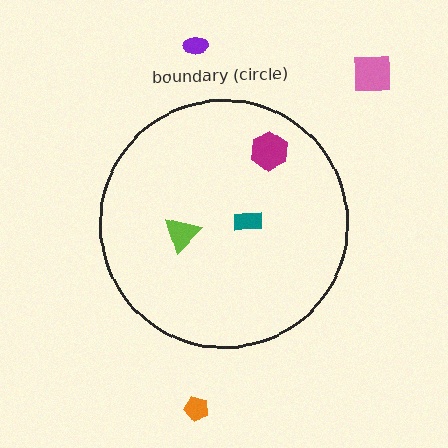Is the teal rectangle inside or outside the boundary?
Inside.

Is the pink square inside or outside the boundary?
Outside.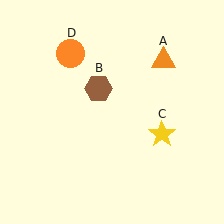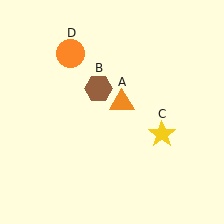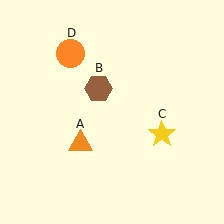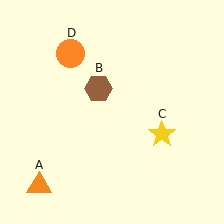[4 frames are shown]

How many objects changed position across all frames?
1 object changed position: orange triangle (object A).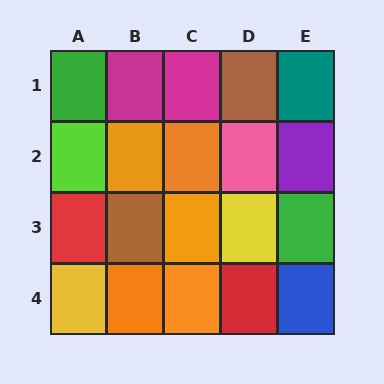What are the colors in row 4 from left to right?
Yellow, orange, orange, red, blue.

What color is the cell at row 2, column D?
Pink.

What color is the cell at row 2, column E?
Purple.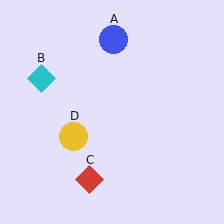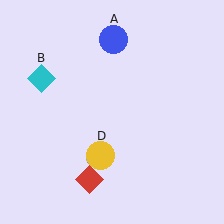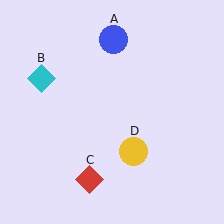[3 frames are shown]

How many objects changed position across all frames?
1 object changed position: yellow circle (object D).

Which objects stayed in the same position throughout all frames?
Blue circle (object A) and cyan diamond (object B) and red diamond (object C) remained stationary.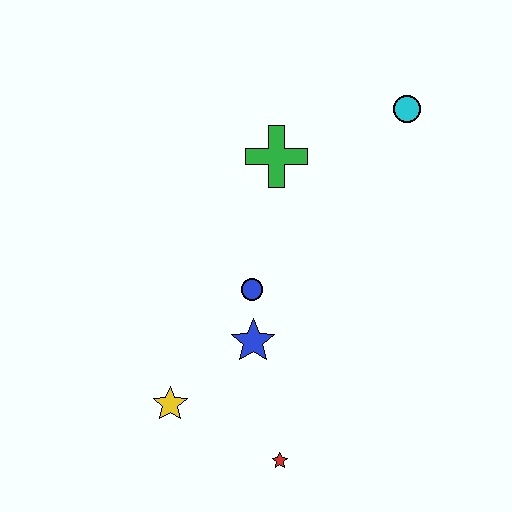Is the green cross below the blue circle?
No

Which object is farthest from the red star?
The cyan circle is farthest from the red star.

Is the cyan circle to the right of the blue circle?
Yes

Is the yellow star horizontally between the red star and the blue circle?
No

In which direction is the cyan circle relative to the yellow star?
The cyan circle is above the yellow star.